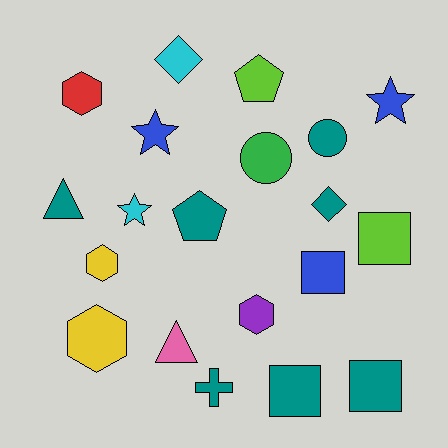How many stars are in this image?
There are 3 stars.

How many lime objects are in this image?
There are 2 lime objects.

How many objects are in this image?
There are 20 objects.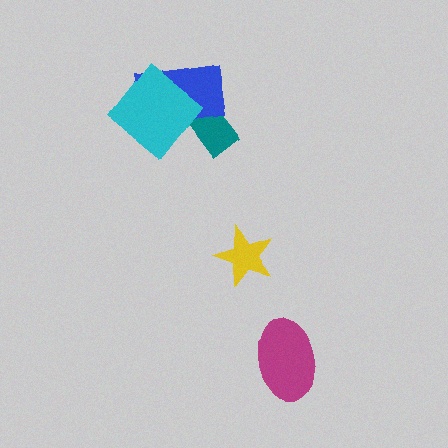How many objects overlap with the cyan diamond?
1 object overlaps with the cyan diamond.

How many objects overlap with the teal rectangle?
1 object overlaps with the teal rectangle.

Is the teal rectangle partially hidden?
Yes, it is partially covered by another shape.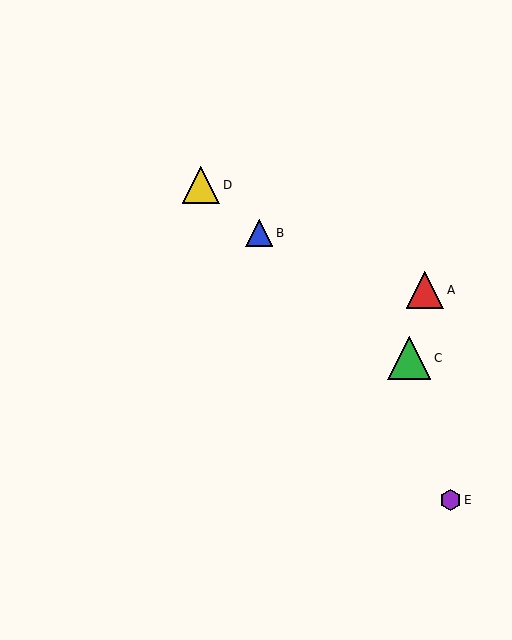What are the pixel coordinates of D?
Object D is at (201, 185).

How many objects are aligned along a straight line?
3 objects (B, C, D) are aligned along a straight line.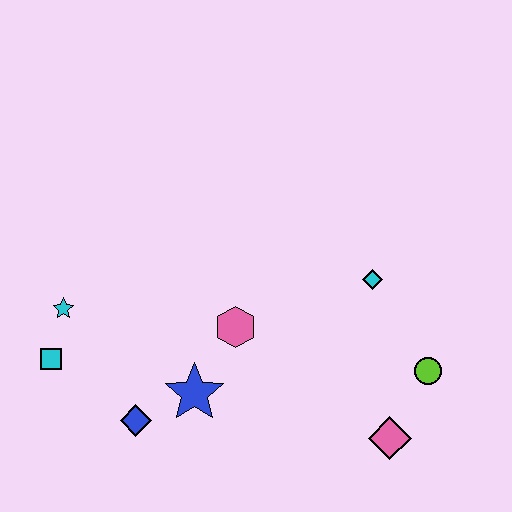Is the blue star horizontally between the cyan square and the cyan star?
No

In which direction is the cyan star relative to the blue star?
The cyan star is to the left of the blue star.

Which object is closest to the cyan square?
The cyan star is closest to the cyan square.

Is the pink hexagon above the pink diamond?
Yes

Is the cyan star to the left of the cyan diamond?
Yes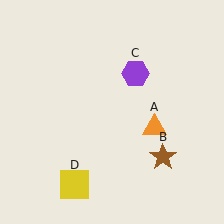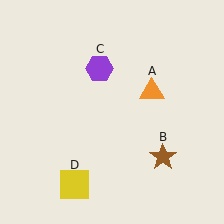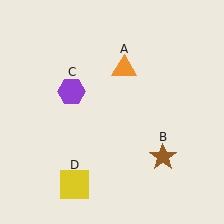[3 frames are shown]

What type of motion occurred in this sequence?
The orange triangle (object A), purple hexagon (object C) rotated counterclockwise around the center of the scene.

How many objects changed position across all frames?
2 objects changed position: orange triangle (object A), purple hexagon (object C).